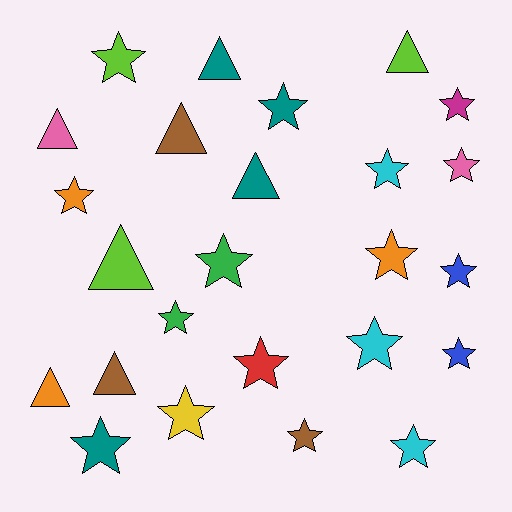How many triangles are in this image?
There are 8 triangles.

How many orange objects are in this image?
There are 3 orange objects.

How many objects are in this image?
There are 25 objects.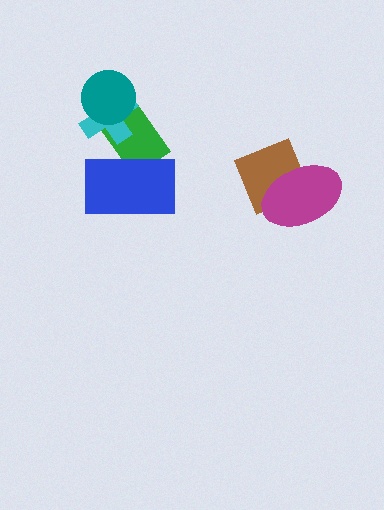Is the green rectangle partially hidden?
Yes, it is partially covered by another shape.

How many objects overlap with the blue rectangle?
1 object overlaps with the blue rectangle.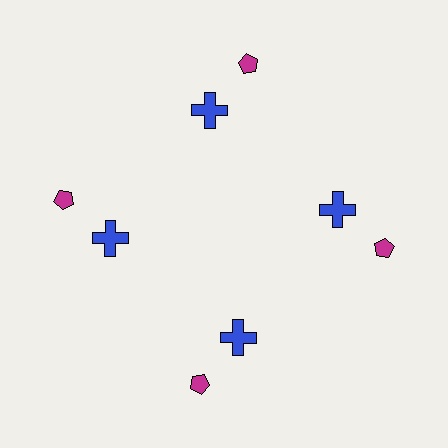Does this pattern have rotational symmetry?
Yes, this pattern has 4-fold rotational symmetry. It looks the same after rotating 90 degrees around the center.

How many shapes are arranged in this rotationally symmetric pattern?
There are 8 shapes, arranged in 4 groups of 2.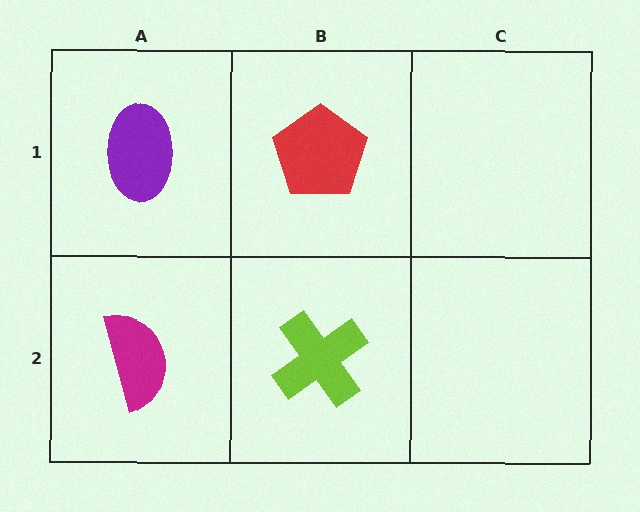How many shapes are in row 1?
2 shapes.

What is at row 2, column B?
A lime cross.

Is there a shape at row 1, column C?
No, that cell is empty.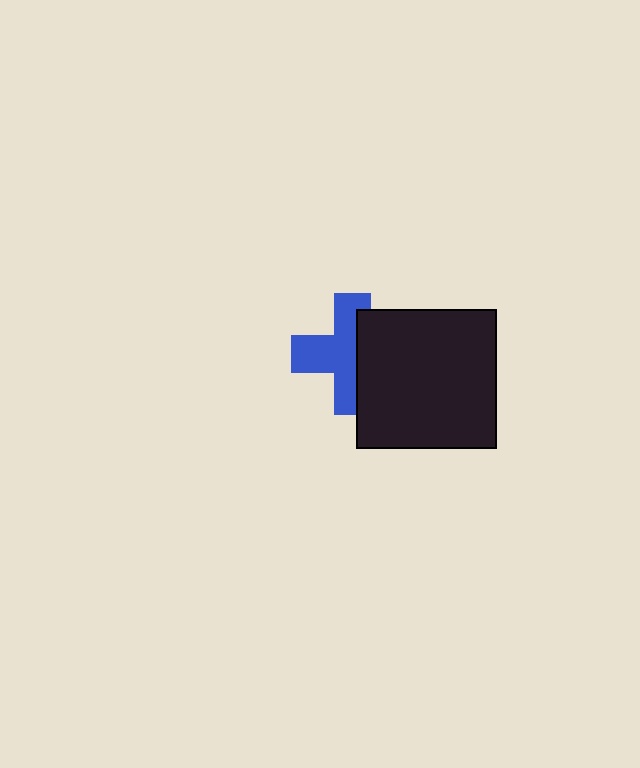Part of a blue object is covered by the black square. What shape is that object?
It is a cross.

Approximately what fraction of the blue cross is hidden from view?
Roughly 42% of the blue cross is hidden behind the black square.